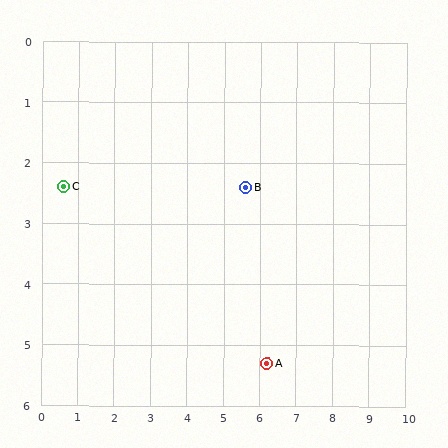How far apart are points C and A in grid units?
Points C and A are about 6.3 grid units apart.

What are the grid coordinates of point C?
Point C is at approximately (0.6, 2.4).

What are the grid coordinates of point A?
Point A is at approximately (6.2, 5.3).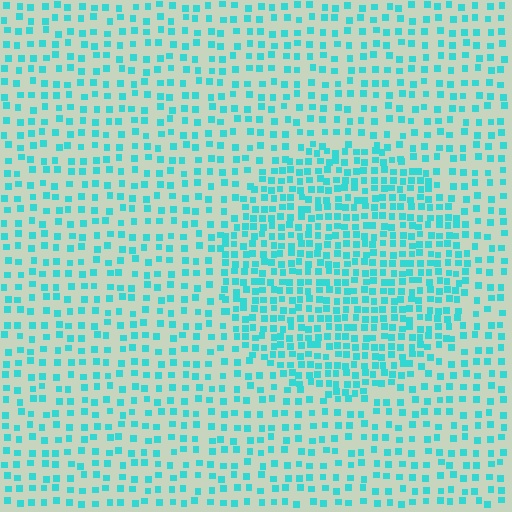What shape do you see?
I see a circle.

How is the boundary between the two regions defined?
The boundary is defined by a change in element density (approximately 1.9x ratio). All elements are the same color, size, and shape.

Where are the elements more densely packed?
The elements are more densely packed inside the circle boundary.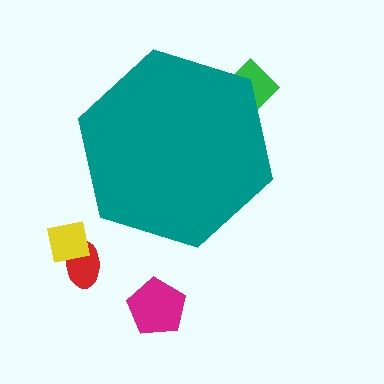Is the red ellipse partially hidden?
No, the red ellipse is fully visible.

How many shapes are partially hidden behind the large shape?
1 shape is partially hidden.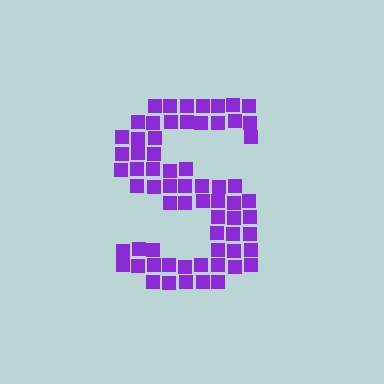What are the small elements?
The small elements are squares.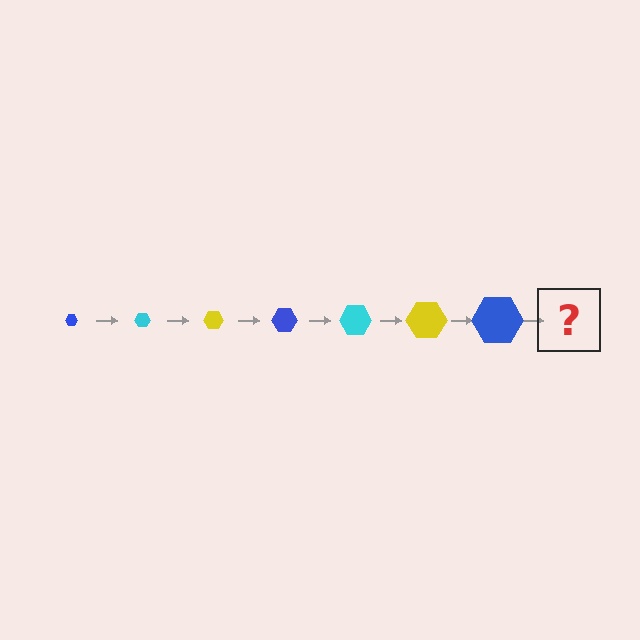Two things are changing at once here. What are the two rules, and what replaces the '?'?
The two rules are that the hexagon grows larger each step and the color cycles through blue, cyan, and yellow. The '?' should be a cyan hexagon, larger than the previous one.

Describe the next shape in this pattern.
It should be a cyan hexagon, larger than the previous one.